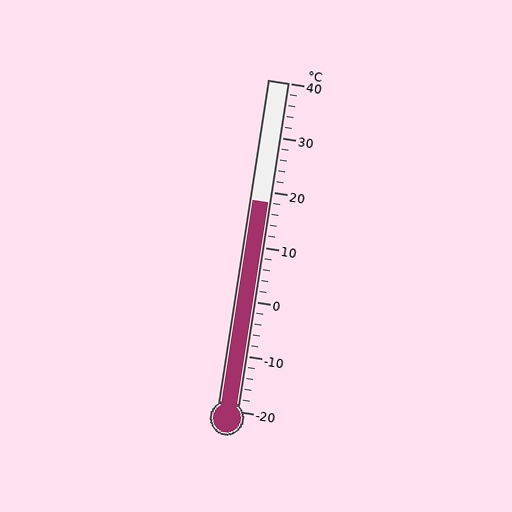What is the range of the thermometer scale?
The thermometer scale ranges from -20°C to 40°C.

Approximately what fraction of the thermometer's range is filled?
The thermometer is filled to approximately 65% of its range.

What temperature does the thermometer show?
The thermometer shows approximately 18°C.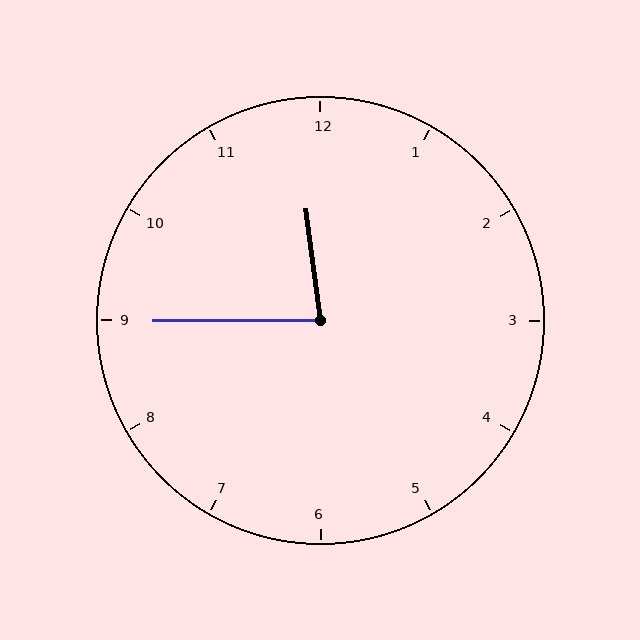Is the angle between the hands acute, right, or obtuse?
It is acute.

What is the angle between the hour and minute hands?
Approximately 82 degrees.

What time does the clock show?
11:45.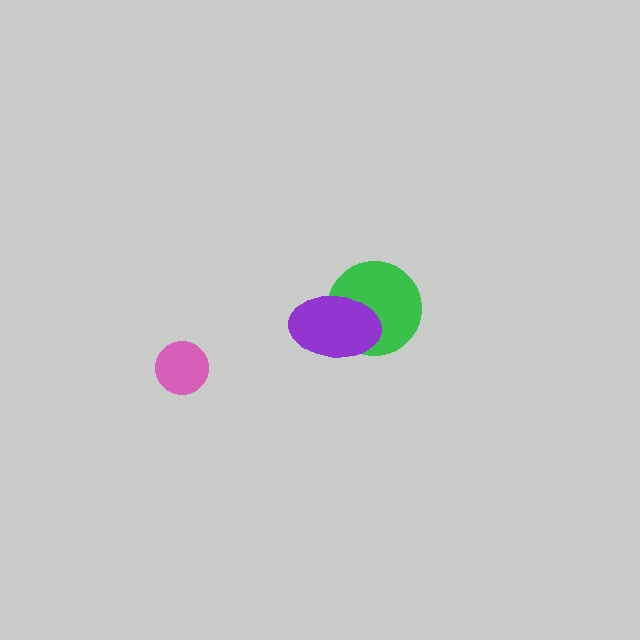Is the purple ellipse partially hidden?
No, no other shape covers it.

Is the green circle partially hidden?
Yes, it is partially covered by another shape.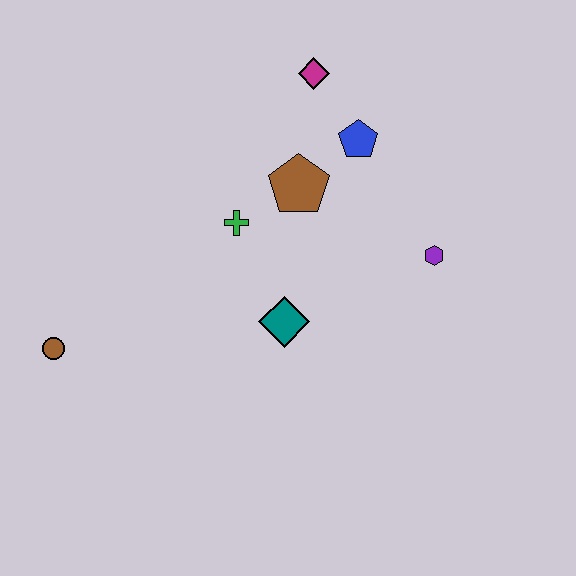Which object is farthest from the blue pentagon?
The brown circle is farthest from the blue pentagon.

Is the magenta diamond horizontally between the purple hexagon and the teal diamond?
Yes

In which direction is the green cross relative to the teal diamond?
The green cross is above the teal diamond.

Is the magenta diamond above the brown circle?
Yes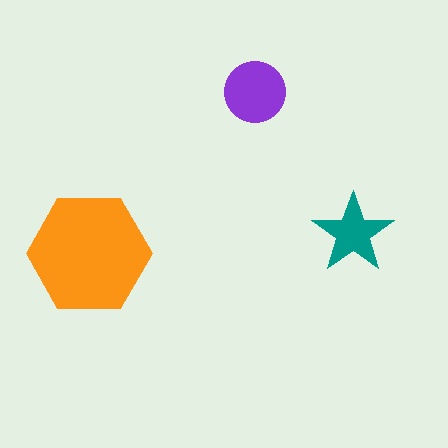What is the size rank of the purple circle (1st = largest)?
2nd.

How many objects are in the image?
There are 3 objects in the image.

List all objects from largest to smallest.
The orange hexagon, the purple circle, the teal star.